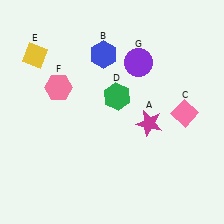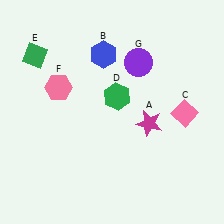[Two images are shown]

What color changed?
The diamond (E) changed from yellow in Image 1 to green in Image 2.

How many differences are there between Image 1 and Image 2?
There is 1 difference between the two images.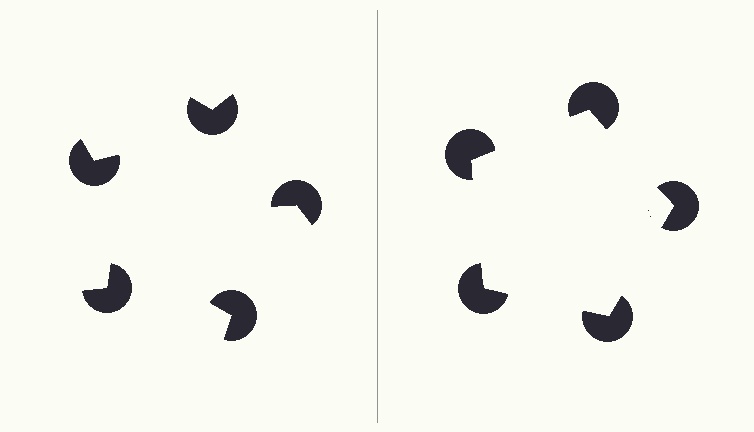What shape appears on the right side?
An illusory pentagon.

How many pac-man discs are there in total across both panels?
10 — 5 on each side.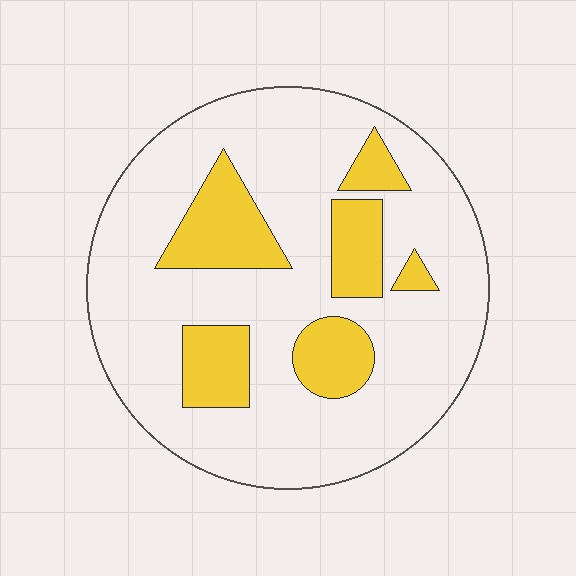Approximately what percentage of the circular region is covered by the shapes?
Approximately 20%.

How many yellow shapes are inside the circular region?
6.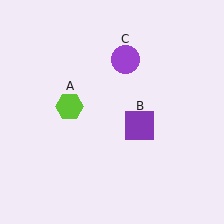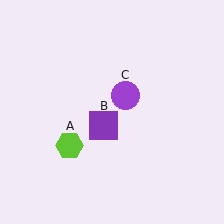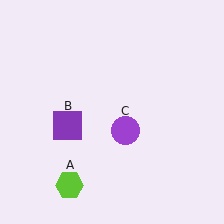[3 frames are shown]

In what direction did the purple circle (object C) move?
The purple circle (object C) moved down.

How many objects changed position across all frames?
3 objects changed position: lime hexagon (object A), purple square (object B), purple circle (object C).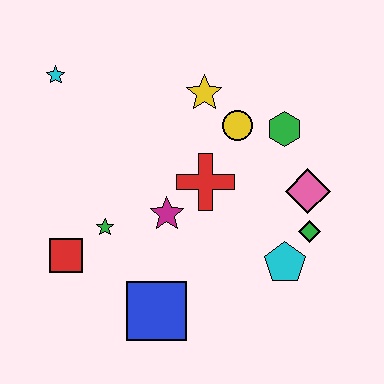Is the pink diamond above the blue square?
Yes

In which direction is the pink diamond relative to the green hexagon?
The pink diamond is below the green hexagon.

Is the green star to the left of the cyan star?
No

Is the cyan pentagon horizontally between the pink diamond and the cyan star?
Yes